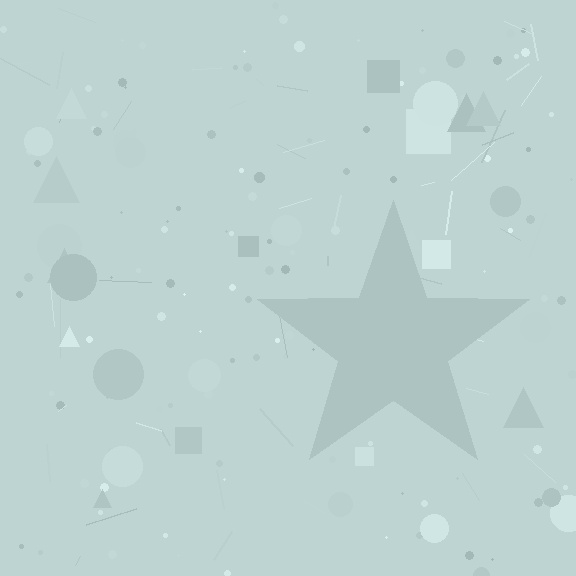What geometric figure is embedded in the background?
A star is embedded in the background.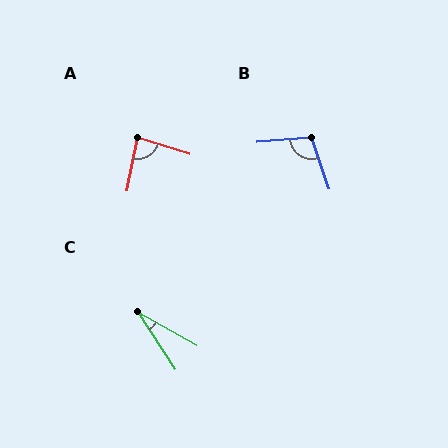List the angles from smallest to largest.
C (28°), A (84°), B (104°).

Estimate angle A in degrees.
Approximately 84 degrees.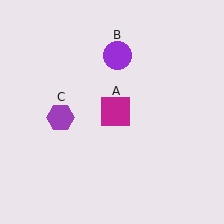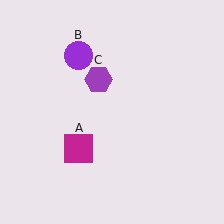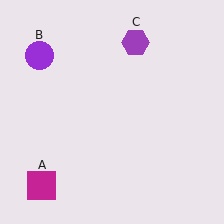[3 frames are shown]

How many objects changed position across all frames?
3 objects changed position: magenta square (object A), purple circle (object B), purple hexagon (object C).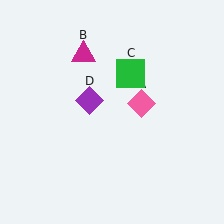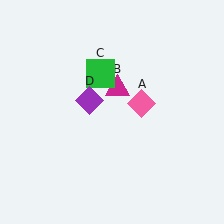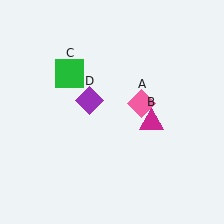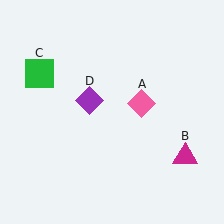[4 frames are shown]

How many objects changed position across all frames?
2 objects changed position: magenta triangle (object B), green square (object C).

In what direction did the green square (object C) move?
The green square (object C) moved left.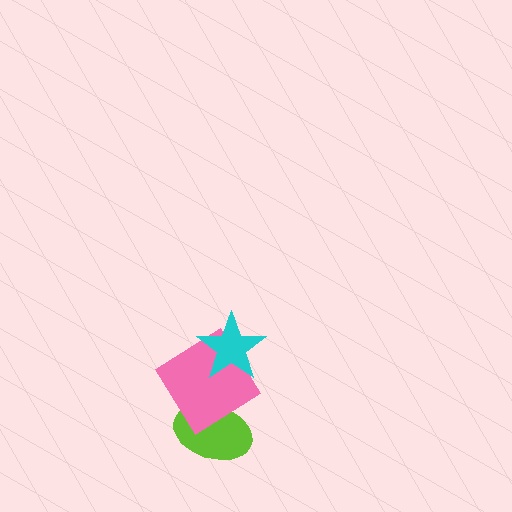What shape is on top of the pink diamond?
The cyan star is on top of the pink diamond.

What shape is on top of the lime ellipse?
The pink diamond is on top of the lime ellipse.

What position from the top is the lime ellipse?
The lime ellipse is 3rd from the top.